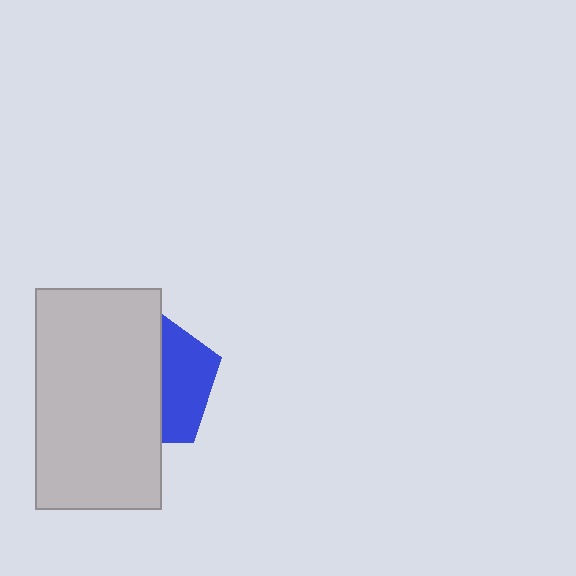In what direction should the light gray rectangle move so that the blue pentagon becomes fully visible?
The light gray rectangle should move left. That is the shortest direction to clear the overlap and leave the blue pentagon fully visible.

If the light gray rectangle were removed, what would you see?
You would see the complete blue pentagon.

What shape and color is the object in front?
The object in front is a light gray rectangle.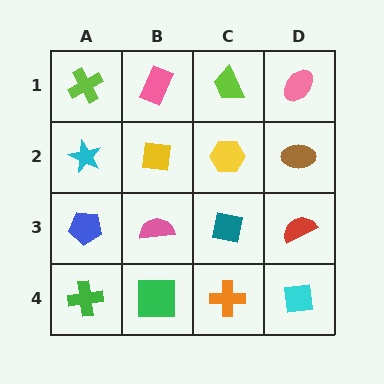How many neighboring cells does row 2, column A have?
3.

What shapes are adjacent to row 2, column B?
A pink rectangle (row 1, column B), a pink semicircle (row 3, column B), a cyan star (row 2, column A), a yellow hexagon (row 2, column C).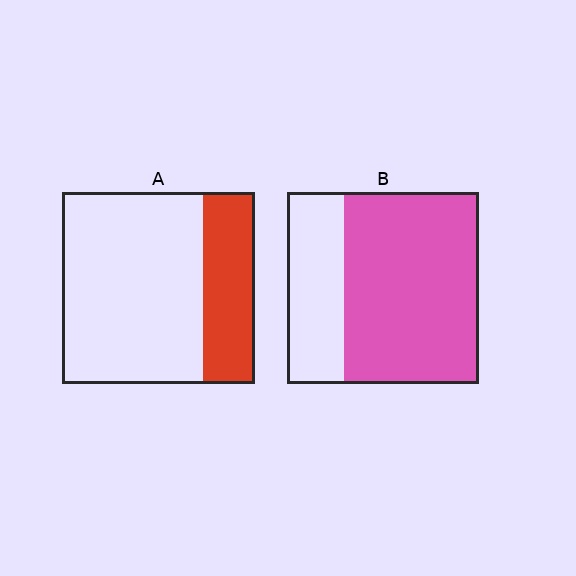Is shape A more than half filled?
No.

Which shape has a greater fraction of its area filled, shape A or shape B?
Shape B.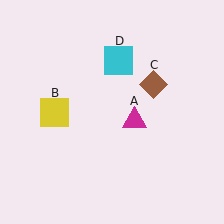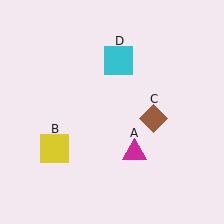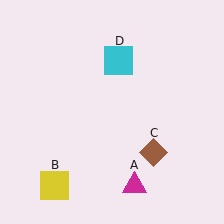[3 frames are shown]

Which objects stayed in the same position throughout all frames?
Cyan square (object D) remained stationary.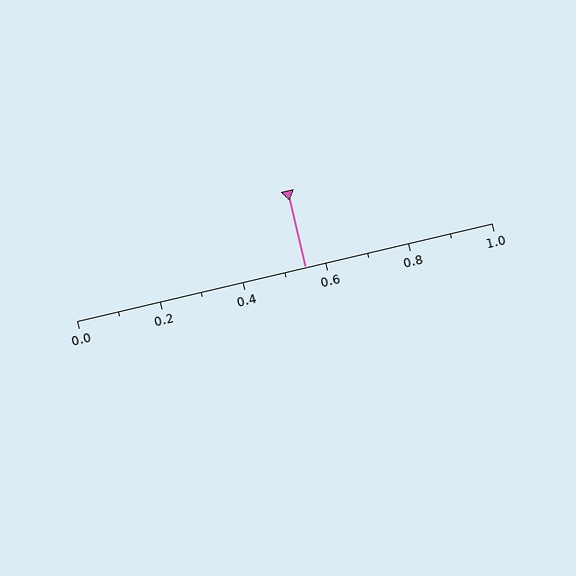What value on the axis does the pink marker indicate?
The marker indicates approximately 0.55.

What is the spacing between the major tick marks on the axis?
The major ticks are spaced 0.2 apart.